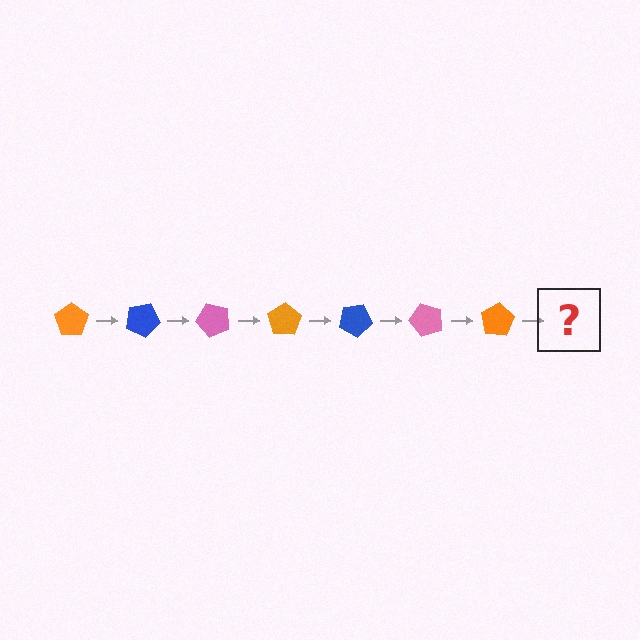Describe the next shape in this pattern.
It should be a blue pentagon, rotated 175 degrees from the start.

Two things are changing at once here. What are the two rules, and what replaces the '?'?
The two rules are that it rotates 25 degrees each step and the color cycles through orange, blue, and pink. The '?' should be a blue pentagon, rotated 175 degrees from the start.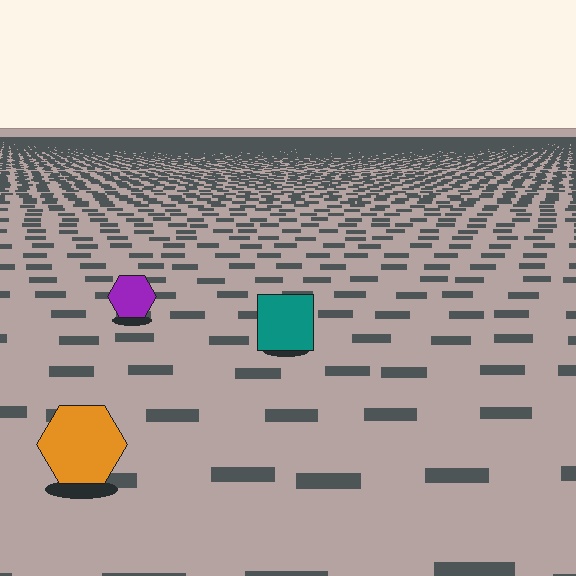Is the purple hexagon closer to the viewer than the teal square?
No. The teal square is closer — you can tell from the texture gradient: the ground texture is coarser near it.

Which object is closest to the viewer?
The orange hexagon is closest. The texture marks near it are larger and more spread out.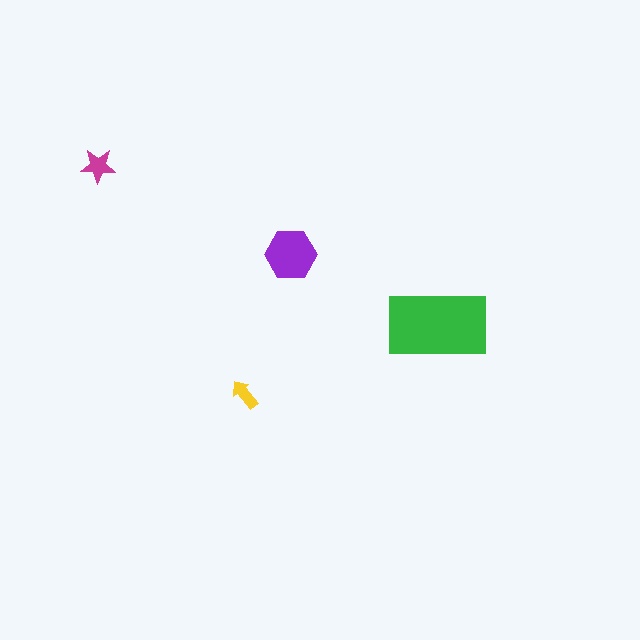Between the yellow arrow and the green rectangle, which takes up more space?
The green rectangle.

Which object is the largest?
The green rectangle.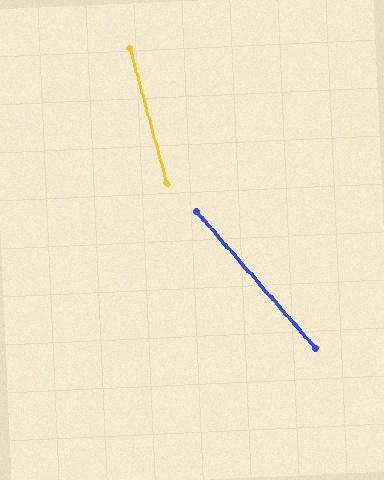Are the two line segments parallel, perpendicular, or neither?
Neither parallel nor perpendicular — they differ by about 25°.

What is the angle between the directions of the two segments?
Approximately 25 degrees.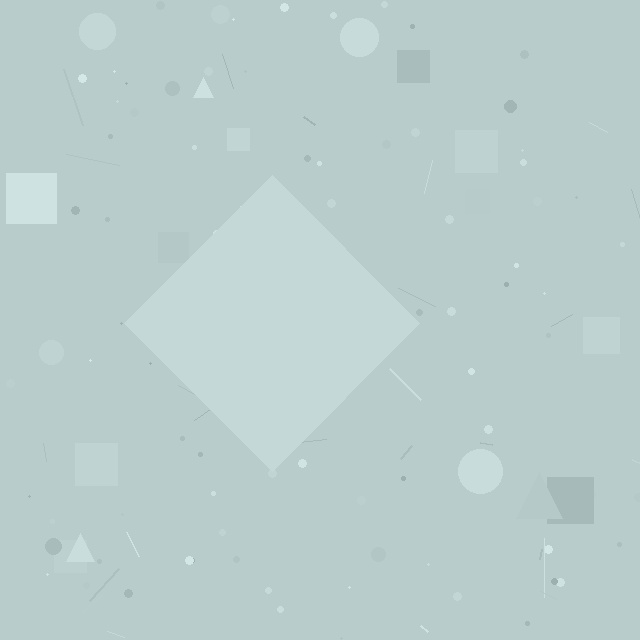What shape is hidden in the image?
A diamond is hidden in the image.